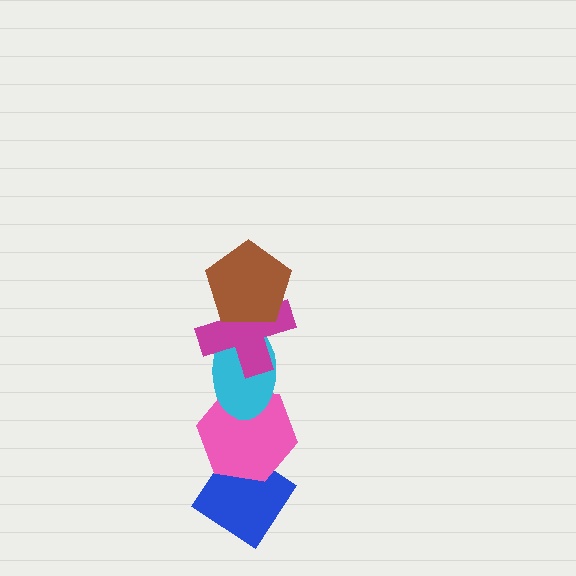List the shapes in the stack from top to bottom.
From top to bottom: the brown pentagon, the magenta cross, the cyan ellipse, the pink hexagon, the blue diamond.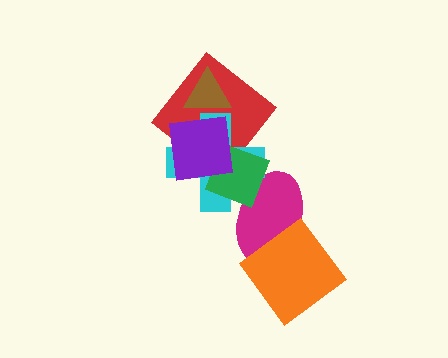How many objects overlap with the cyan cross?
4 objects overlap with the cyan cross.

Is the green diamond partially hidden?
Yes, it is partially covered by another shape.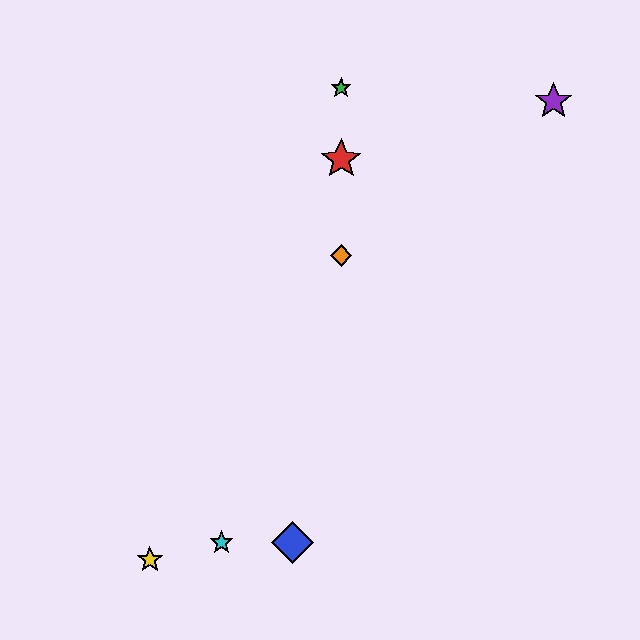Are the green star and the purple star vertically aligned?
No, the green star is at x≈341 and the purple star is at x≈554.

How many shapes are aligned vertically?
3 shapes (the red star, the green star, the orange diamond) are aligned vertically.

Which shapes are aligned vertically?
The red star, the green star, the orange diamond are aligned vertically.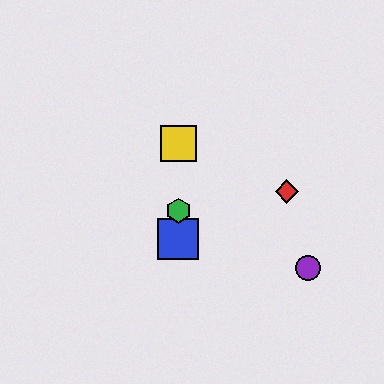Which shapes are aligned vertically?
The blue square, the green hexagon, the yellow square are aligned vertically.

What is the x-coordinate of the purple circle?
The purple circle is at x≈308.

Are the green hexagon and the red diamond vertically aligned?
No, the green hexagon is at x≈178 and the red diamond is at x≈287.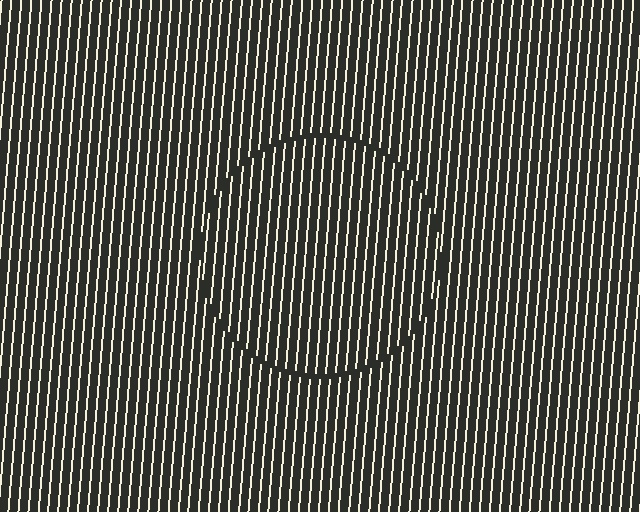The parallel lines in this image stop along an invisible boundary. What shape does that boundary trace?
An illusory circle. The interior of the shape contains the same grating, shifted by half a period — the contour is defined by the phase discontinuity where line-ends from the inner and outer gratings abut.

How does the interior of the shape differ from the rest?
The interior of the shape contains the same grating, shifted by half a period — the contour is defined by the phase discontinuity where line-ends from the inner and outer gratings abut.